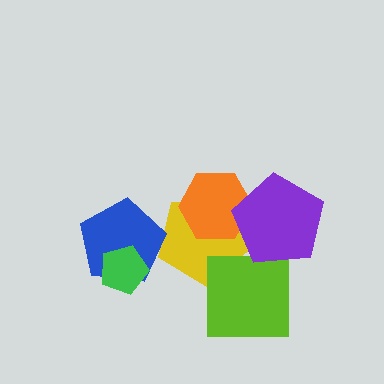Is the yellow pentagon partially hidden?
Yes, it is partially covered by another shape.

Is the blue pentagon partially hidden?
Yes, it is partially covered by another shape.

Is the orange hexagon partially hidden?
Yes, it is partially covered by another shape.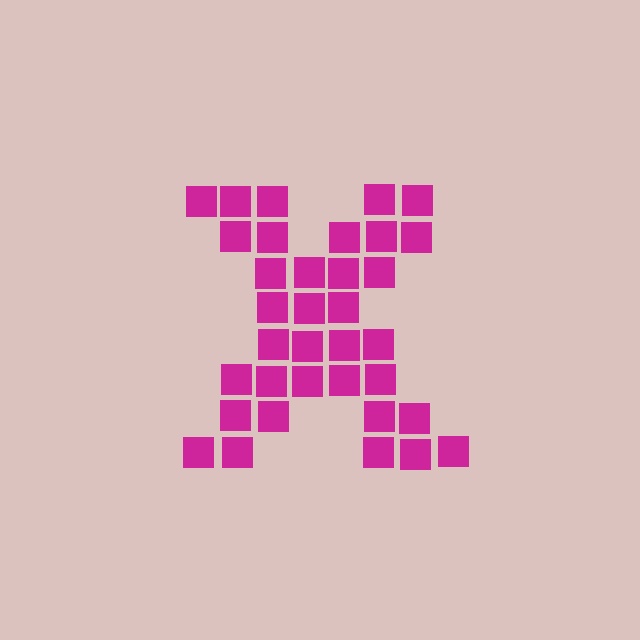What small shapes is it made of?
It is made of small squares.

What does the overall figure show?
The overall figure shows the letter X.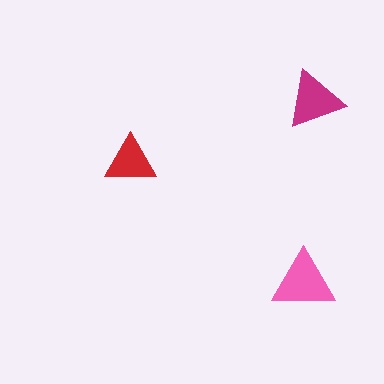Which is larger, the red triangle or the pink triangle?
The pink one.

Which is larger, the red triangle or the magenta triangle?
The magenta one.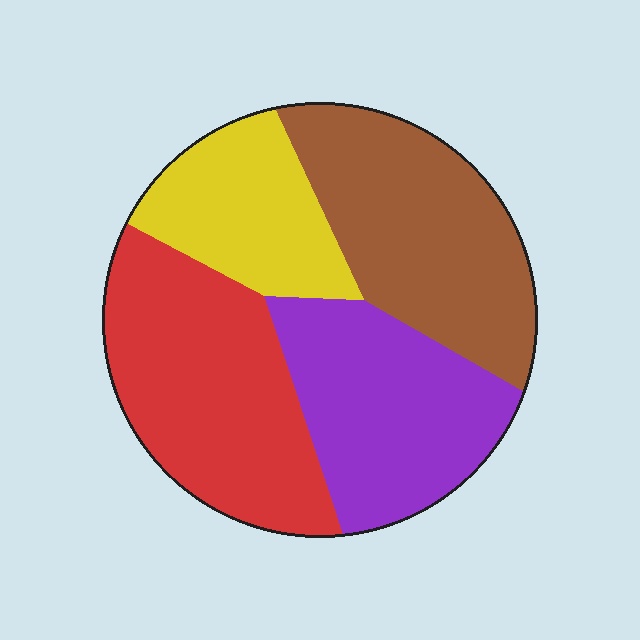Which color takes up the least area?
Yellow, at roughly 15%.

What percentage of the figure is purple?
Purple takes up about one quarter (1/4) of the figure.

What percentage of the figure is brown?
Brown covers roughly 30% of the figure.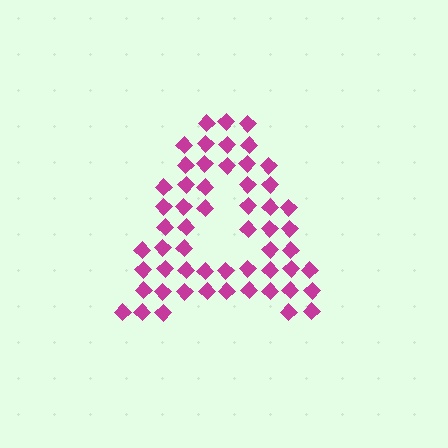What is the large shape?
The large shape is the letter A.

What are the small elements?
The small elements are diamonds.